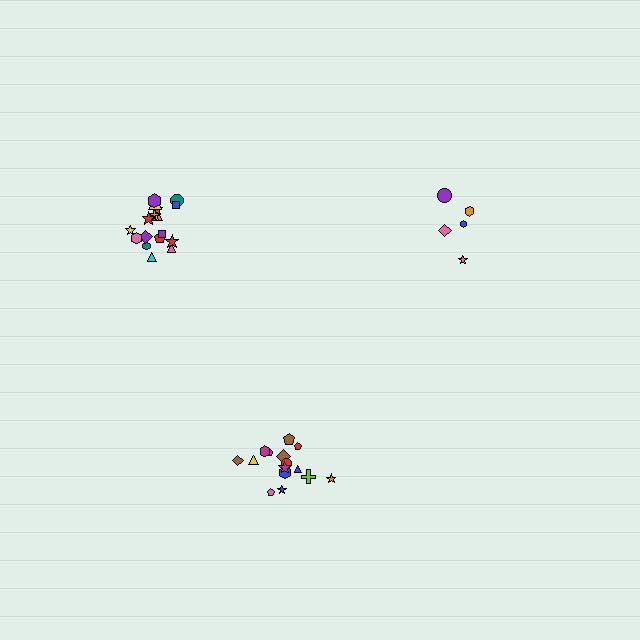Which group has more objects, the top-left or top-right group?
The top-left group.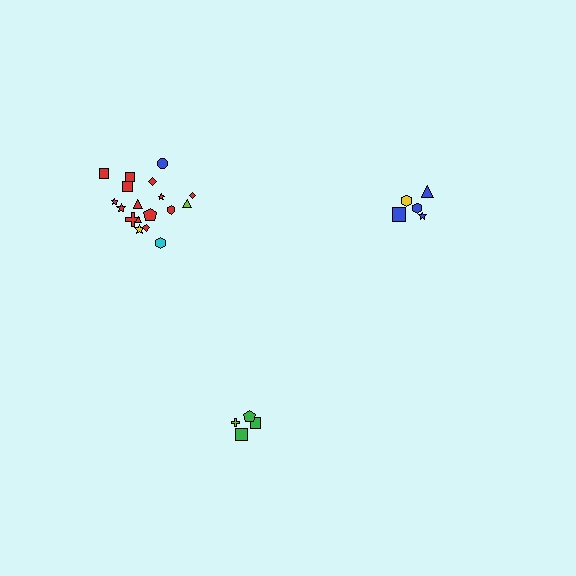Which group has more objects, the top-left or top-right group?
The top-left group.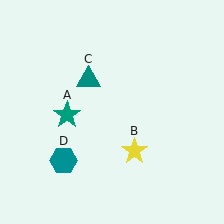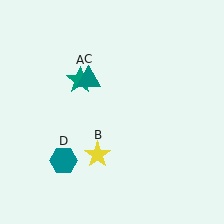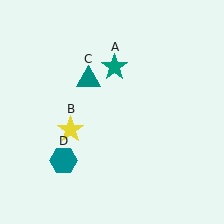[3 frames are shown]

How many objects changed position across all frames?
2 objects changed position: teal star (object A), yellow star (object B).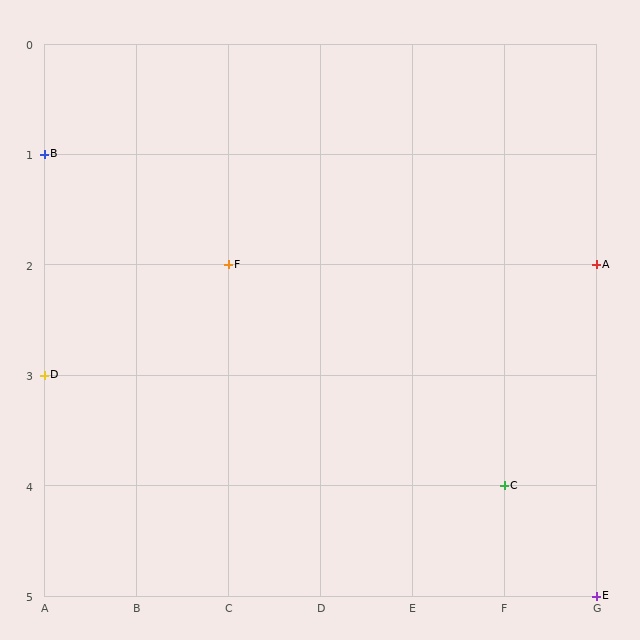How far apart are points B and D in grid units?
Points B and D are 2 rows apart.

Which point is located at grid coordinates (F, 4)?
Point C is at (F, 4).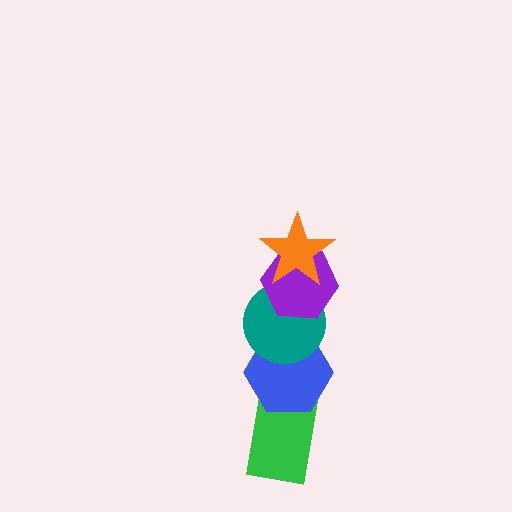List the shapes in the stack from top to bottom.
From top to bottom: the orange star, the purple hexagon, the teal circle, the blue hexagon, the green rectangle.